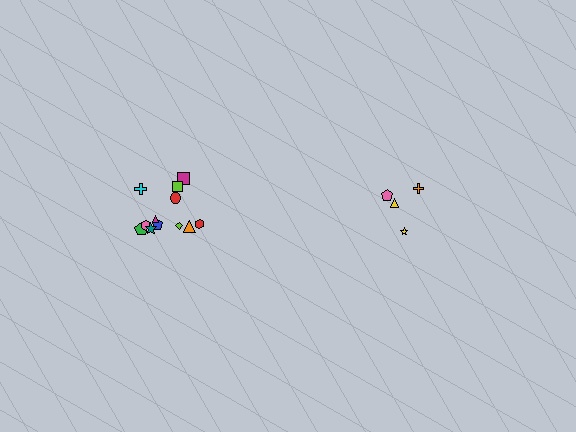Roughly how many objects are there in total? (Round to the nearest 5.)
Roughly 15 objects in total.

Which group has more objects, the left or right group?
The left group.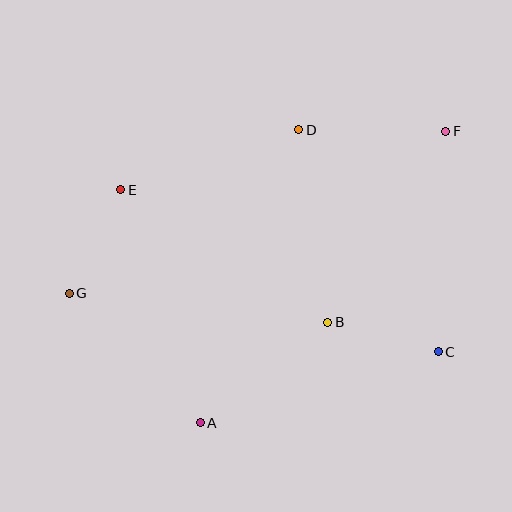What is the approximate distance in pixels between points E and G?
The distance between E and G is approximately 115 pixels.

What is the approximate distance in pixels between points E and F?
The distance between E and F is approximately 330 pixels.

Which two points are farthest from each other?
Points F and G are farthest from each other.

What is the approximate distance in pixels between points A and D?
The distance between A and D is approximately 309 pixels.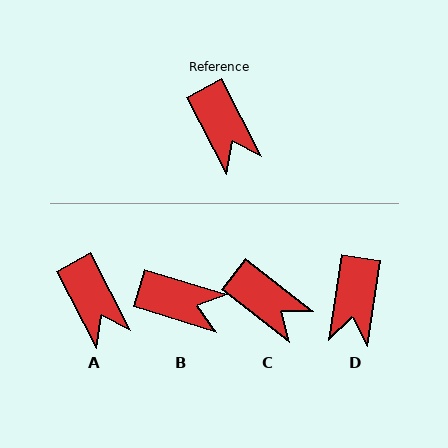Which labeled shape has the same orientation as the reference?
A.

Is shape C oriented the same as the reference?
No, it is off by about 25 degrees.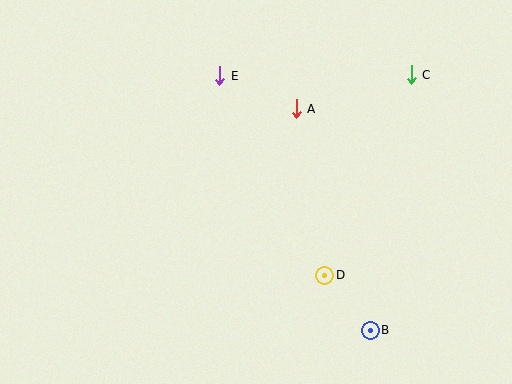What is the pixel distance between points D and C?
The distance between D and C is 218 pixels.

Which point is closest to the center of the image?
Point A at (296, 109) is closest to the center.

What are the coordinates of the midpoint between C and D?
The midpoint between C and D is at (368, 175).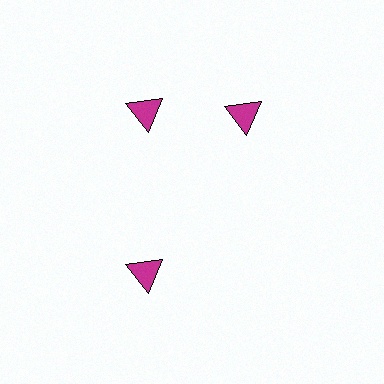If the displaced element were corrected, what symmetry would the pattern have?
It would have 3-fold rotational symmetry — the pattern would map onto itself every 120 degrees.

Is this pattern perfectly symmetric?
No. The 3 magenta triangles are arranged in a ring, but one element near the 3 o'clock position is rotated out of alignment along the ring, breaking the 3-fold rotational symmetry.